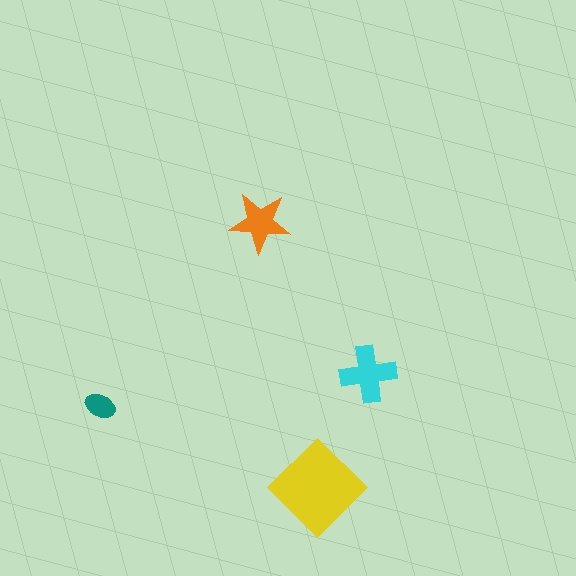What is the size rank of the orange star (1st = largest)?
3rd.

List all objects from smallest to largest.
The teal ellipse, the orange star, the cyan cross, the yellow diamond.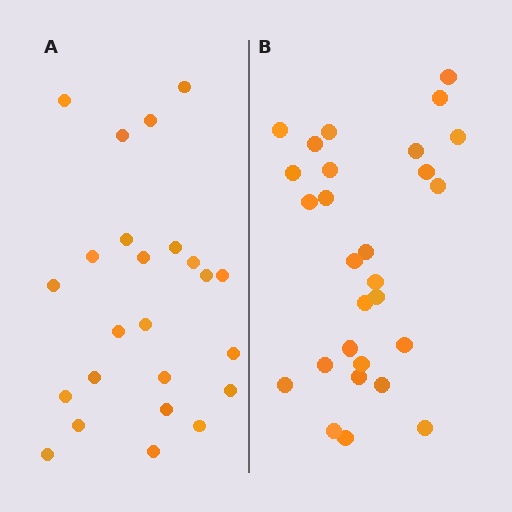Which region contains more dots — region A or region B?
Region B (the right region) has more dots.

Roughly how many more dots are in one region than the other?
Region B has about 4 more dots than region A.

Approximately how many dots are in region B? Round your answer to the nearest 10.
About 30 dots. (The exact count is 28, which rounds to 30.)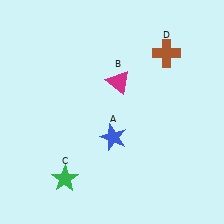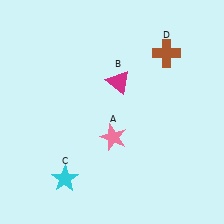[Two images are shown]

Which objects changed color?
A changed from blue to pink. C changed from green to cyan.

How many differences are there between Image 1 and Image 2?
There are 2 differences between the two images.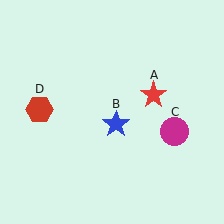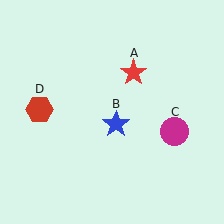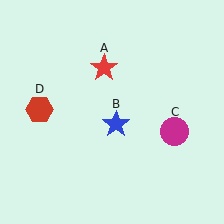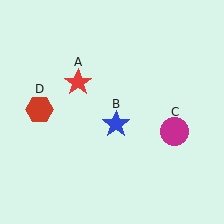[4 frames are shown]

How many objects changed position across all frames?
1 object changed position: red star (object A).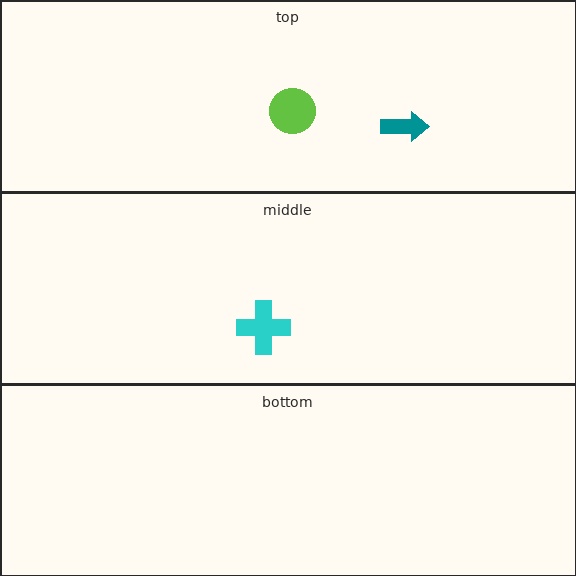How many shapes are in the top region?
2.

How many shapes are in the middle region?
1.